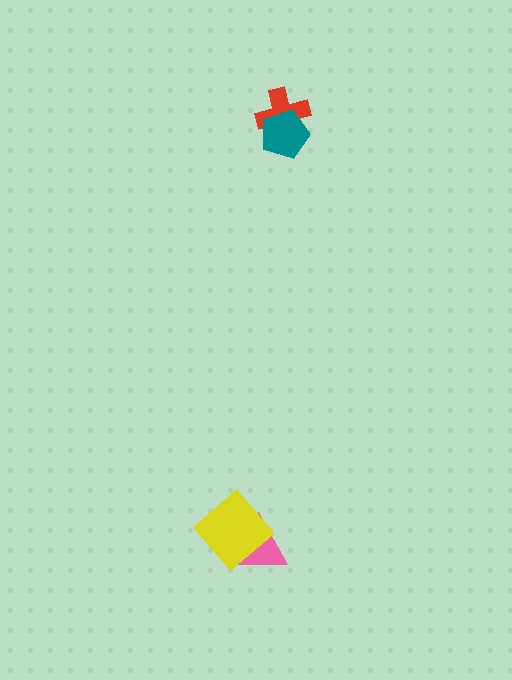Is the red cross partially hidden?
Yes, it is partially covered by another shape.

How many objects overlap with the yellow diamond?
1 object overlaps with the yellow diamond.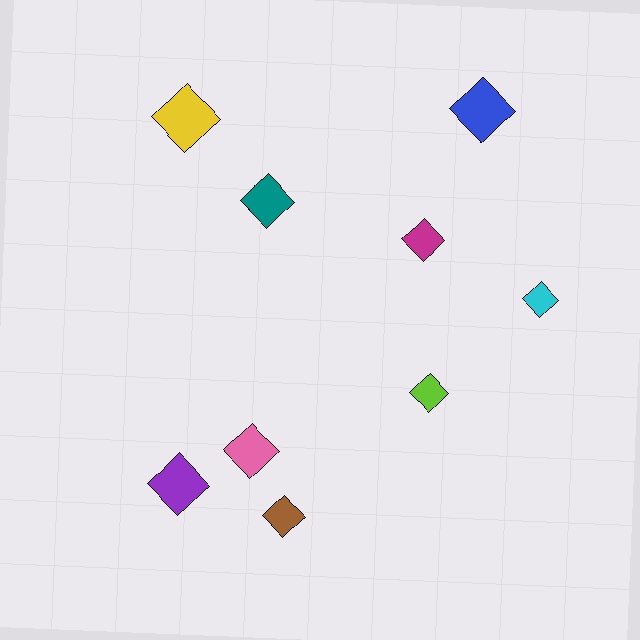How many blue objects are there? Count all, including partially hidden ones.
There is 1 blue object.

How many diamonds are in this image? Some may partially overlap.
There are 9 diamonds.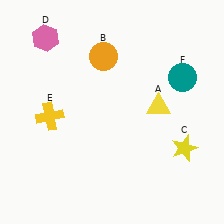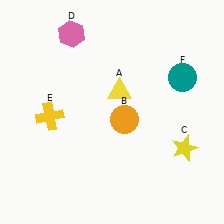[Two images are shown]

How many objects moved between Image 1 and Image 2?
3 objects moved between the two images.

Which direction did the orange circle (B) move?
The orange circle (B) moved down.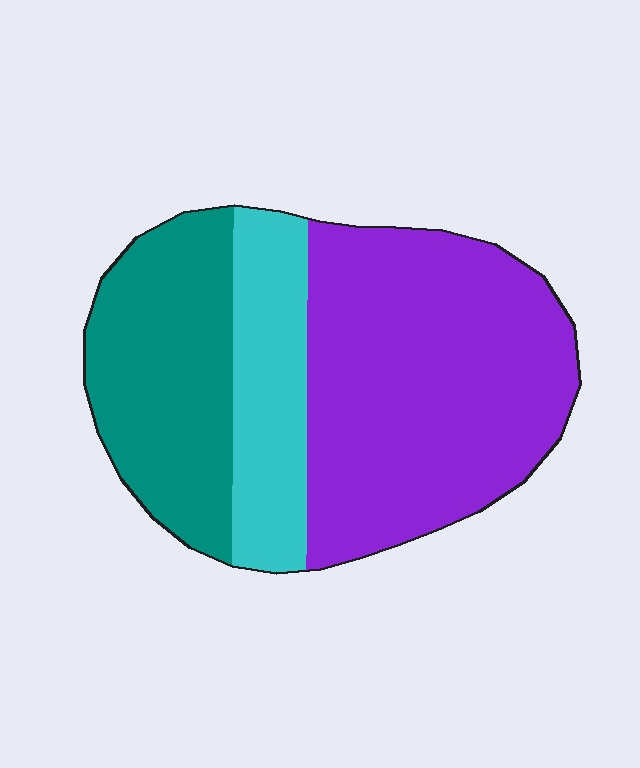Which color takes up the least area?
Cyan, at roughly 20%.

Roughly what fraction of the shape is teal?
Teal covers roughly 30% of the shape.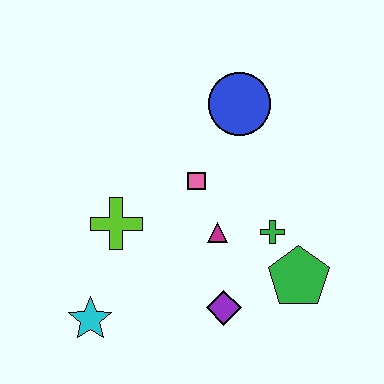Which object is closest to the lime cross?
The pink square is closest to the lime cross.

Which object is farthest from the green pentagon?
The cyan star is farthest from the green pentagon.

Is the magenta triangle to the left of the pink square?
No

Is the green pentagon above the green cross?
No